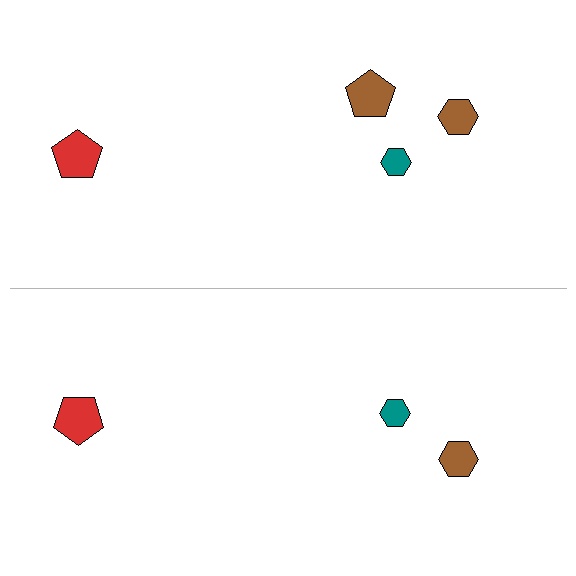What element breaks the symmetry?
A brown pentagon is missing from the bottom side.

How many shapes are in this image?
There are 7 shapes in this image.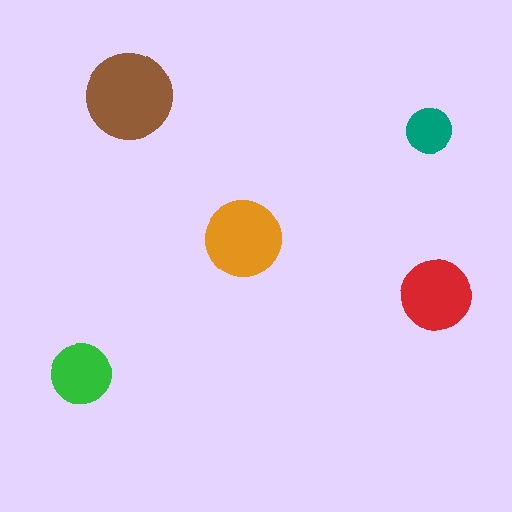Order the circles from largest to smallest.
the brown one, the orange one, the red one, the green one, the teal one.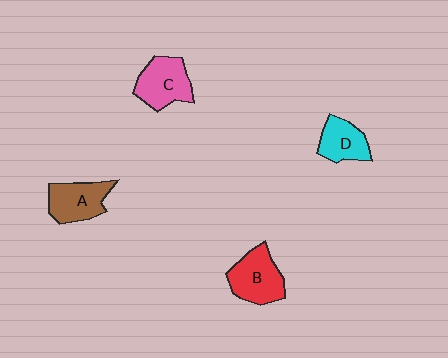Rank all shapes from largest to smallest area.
From largest to smallest: B (red), C (pink), A (brown), D (cyan).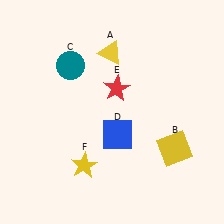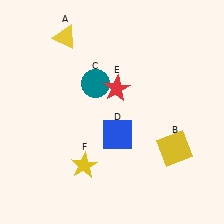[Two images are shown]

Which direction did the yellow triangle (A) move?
The yellow triangle (A) moved left.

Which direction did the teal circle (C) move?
The teal circle (C) moved right.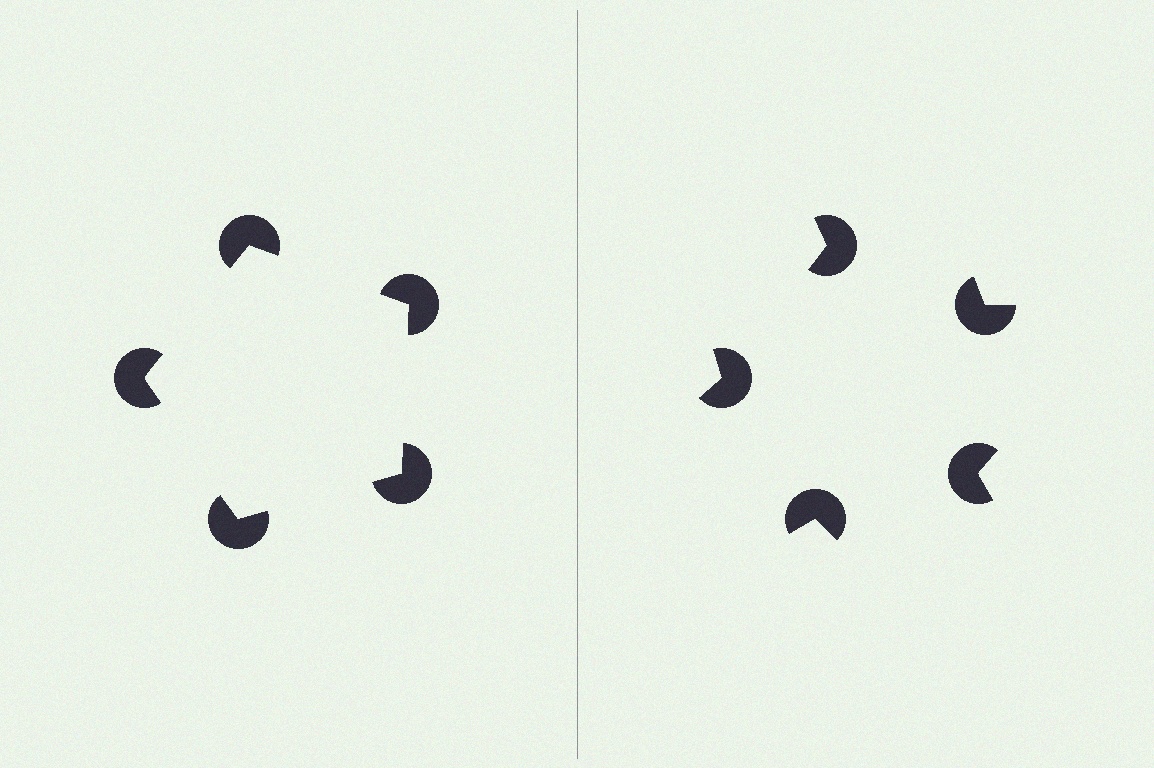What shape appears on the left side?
An illusory pentagon.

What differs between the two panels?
The pac-man discs are positioned identically on both sides; only the wedge orientations differ. On the left they align to a pentagon; on the right they are misaligned.